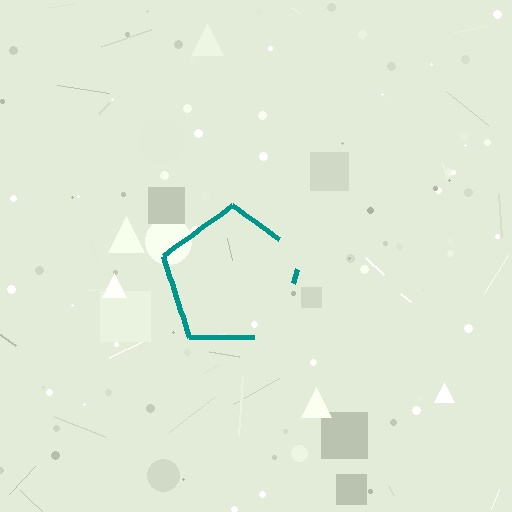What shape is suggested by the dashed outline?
The dashed outline suggests a pentagon.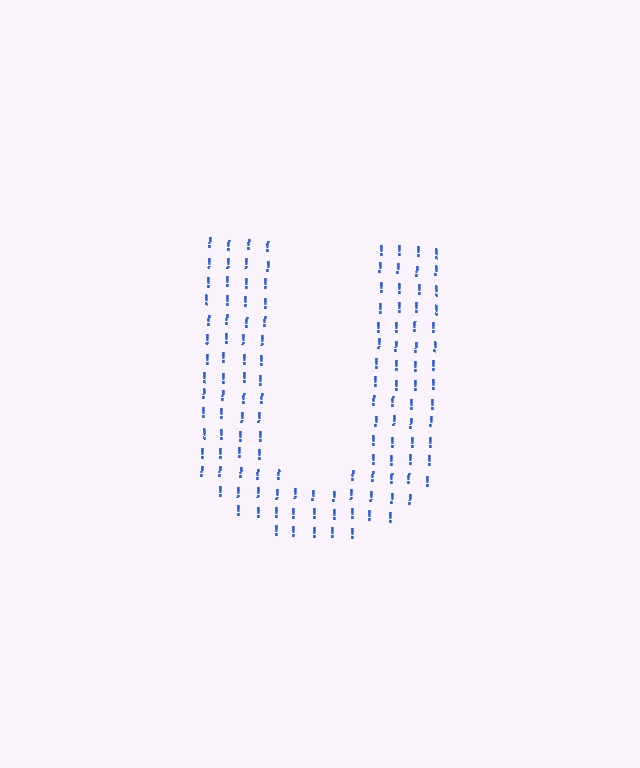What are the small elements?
The small elements are exclamation marks.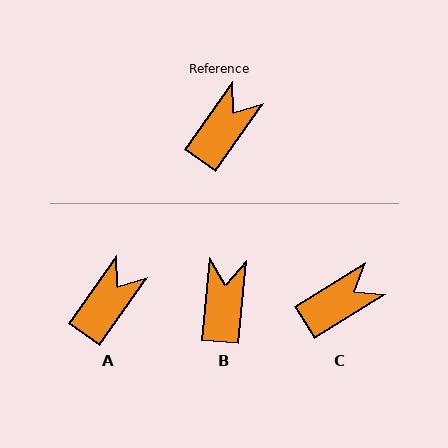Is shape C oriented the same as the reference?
No, it is off by about 23 degrees.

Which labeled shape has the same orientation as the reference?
A.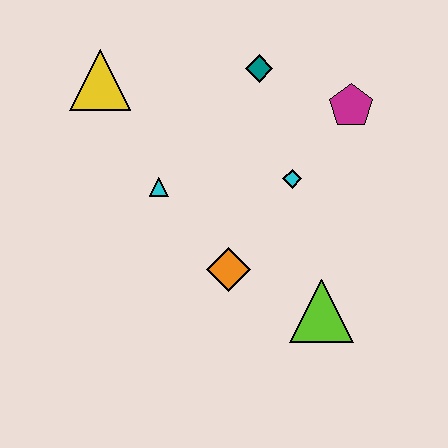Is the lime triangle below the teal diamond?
Yes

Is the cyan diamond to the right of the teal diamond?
Yes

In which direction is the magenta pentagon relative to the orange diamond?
The magenta pentagon is above the orange diamond.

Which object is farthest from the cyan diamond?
The yellow triangle is farthest from the cyan diamond.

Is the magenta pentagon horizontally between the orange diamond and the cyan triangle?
No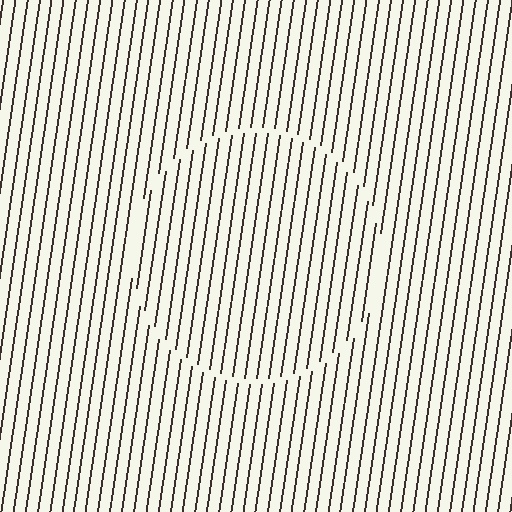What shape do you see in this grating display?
An illusory circle. The interior of the shape contains the same grating, shifted by half a period — the contour is defined by the phase discontinuity where line-ends from the inner and outer gratings abut.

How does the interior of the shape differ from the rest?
The interior of the shape contains the same grating, shifted by half a period — the contour is defined by the phase discontinuity where line-ends from the inner and outer gratings abut.